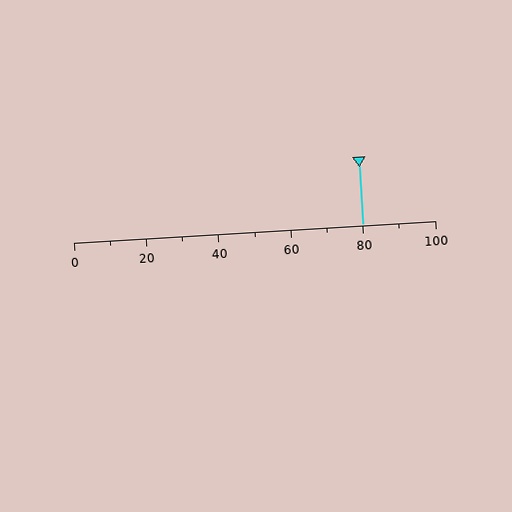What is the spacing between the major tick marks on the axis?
The major ticks are spaced 20 apart.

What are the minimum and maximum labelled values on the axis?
The axis runs from 0 to 100.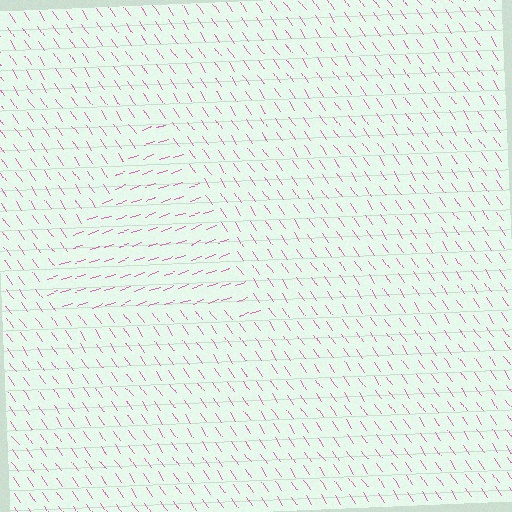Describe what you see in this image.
The image is filled with small pink line segments. A triangle region in the image has lines oriented differently from the surrounding lines, creating a visible texture boundary.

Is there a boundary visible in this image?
Yes, there is a texture boundary formed by a change in line orientation.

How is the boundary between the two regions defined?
The boundary is defined purely by a change in line orientation (approximately 75 degrees difference). All lines are the same color and thickness.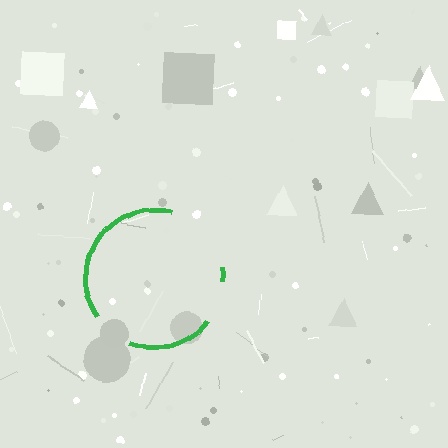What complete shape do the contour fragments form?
The contour fragments form a circle.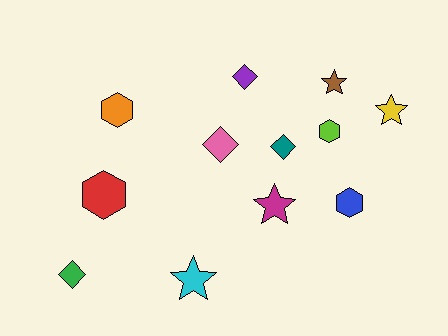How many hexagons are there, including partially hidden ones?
There are 4 hexagons.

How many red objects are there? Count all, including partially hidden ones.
There is 1 red object.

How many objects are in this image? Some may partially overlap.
There are 12 objects.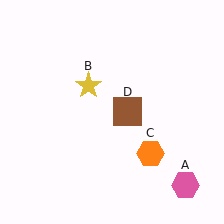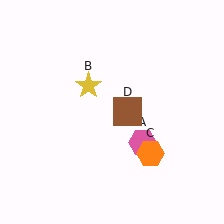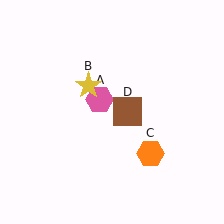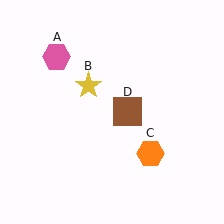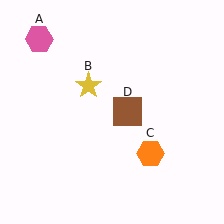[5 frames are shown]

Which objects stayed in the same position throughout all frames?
Yellow star (object B) and orange hexagon (object C) and brown square (object D) remained stationary.